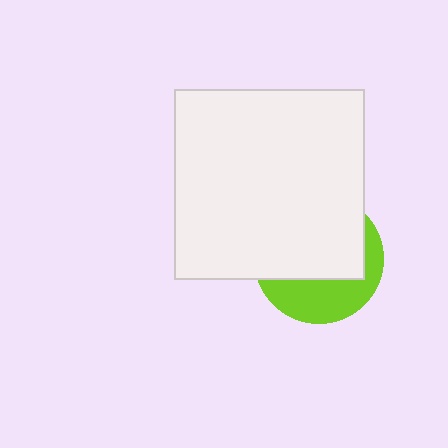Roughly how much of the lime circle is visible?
A small part of it is visible (roughly 37%).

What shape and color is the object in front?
The object in front is a white square.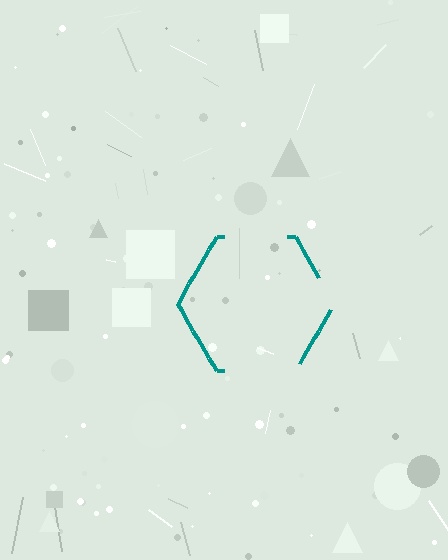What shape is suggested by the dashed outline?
The dashed outline suggests a hexagon.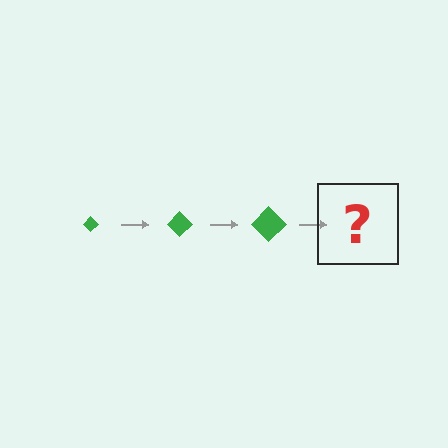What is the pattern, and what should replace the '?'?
The pattern is that the diamond gets progressively larger each step. The '?' should be a green diamond, larger than the previous one.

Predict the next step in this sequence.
The next step is a green diamond, larger than the previous one.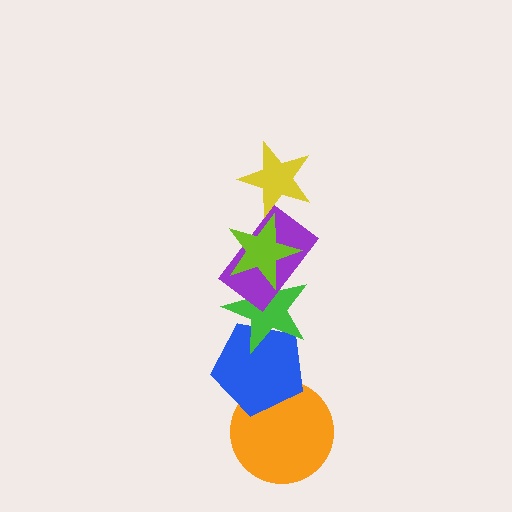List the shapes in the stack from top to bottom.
From top to bottom: the yellow star, the lime star, the purple rectangle, the green star, the blue pentagon, the orange circle.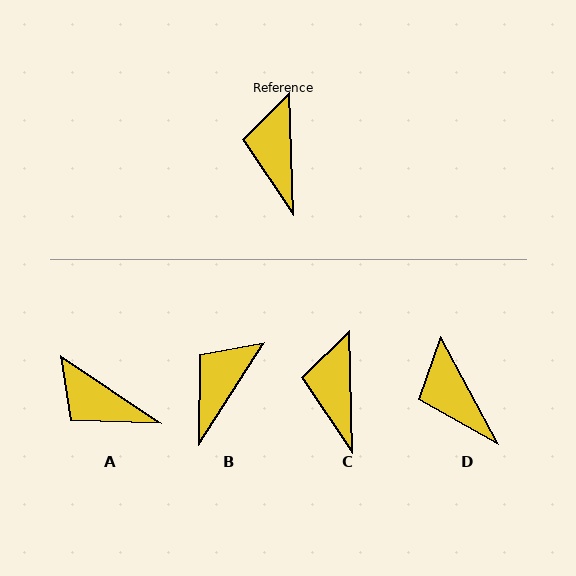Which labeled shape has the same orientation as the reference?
C.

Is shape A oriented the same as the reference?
No, it is off by about 54 degrees.